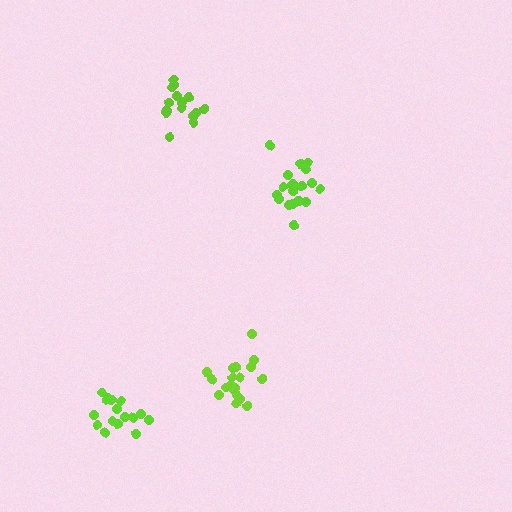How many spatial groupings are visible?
There are 4 spatial groupings.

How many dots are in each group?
Group 1: 17 dots, Group 2: 19 dots, Group 3: 20 dots, Group 4: 16 dots (72 total).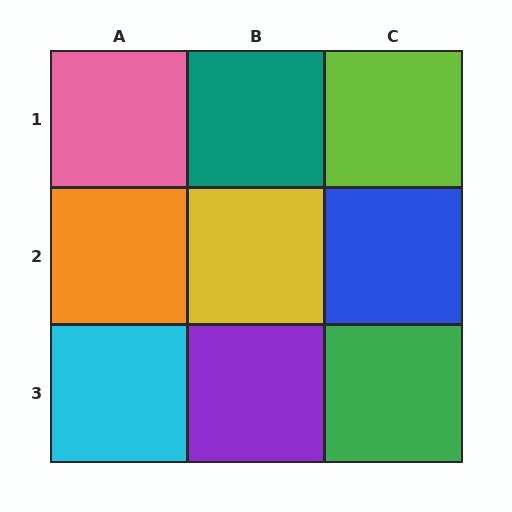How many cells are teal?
1 cell is teal.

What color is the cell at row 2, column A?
Orange.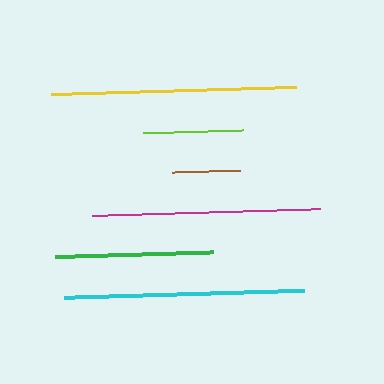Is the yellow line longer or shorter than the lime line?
The yellow line is longer than the lime line.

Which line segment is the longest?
The yellow line is the longest at approximately 244 pixels.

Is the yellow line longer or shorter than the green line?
The yellow line is longer than the green line.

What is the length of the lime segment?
The lime segment is approximately 100 pixels long.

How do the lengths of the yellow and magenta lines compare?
The yellow and magenta lines are approximately the same length.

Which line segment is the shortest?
The brown line is the shortest at approximately 67 pixels.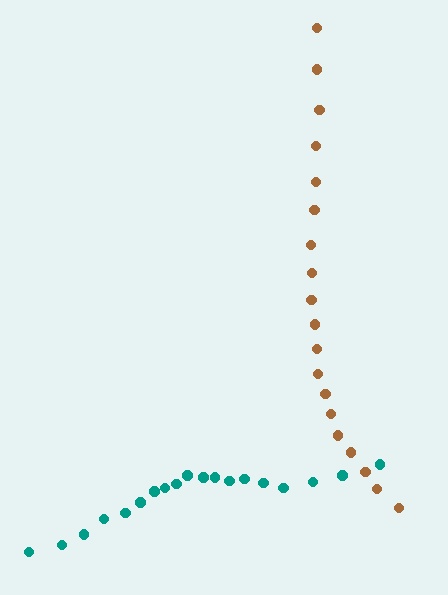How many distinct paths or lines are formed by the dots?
There are 2 distinct paths.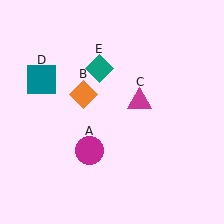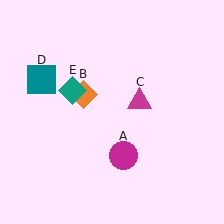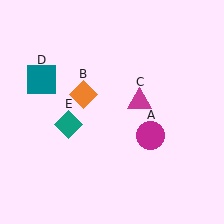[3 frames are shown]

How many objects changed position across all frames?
2 objects changed position: magenta circle (object A), teal diamond (object E).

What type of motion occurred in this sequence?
The magenta circle (object A), teal diamond (object E) rotated counterclockwise around the center of the scene.